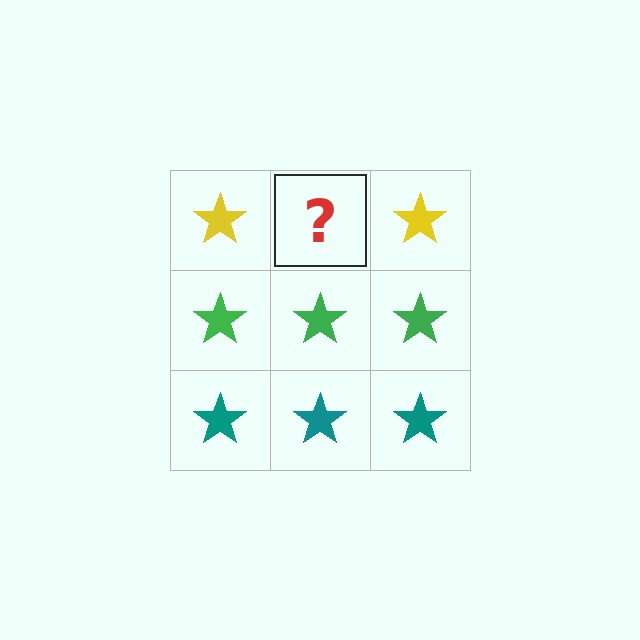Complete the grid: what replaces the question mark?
The question mark should be replaced with a yellow star.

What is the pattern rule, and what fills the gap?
The rule is that each row has a consistent color. The gap should be filled with a yellow star.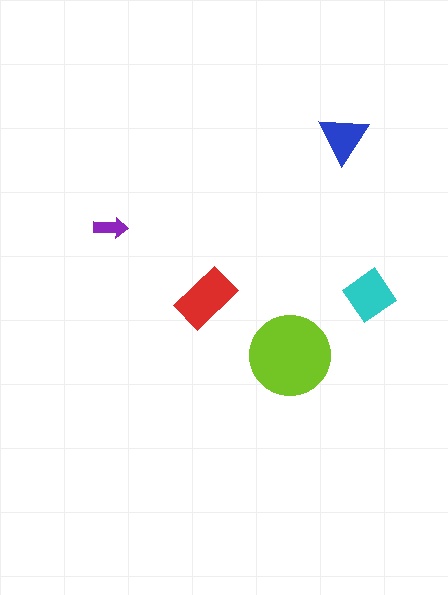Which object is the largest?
The lime circle.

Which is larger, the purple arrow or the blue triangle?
The blue triangle.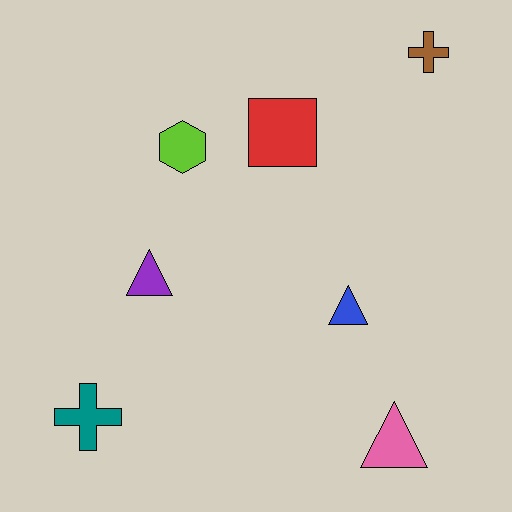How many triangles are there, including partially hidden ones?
There are 3 triangles.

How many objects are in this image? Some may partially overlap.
There are 7 objects.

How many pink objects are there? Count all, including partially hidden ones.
There is 1 pink object.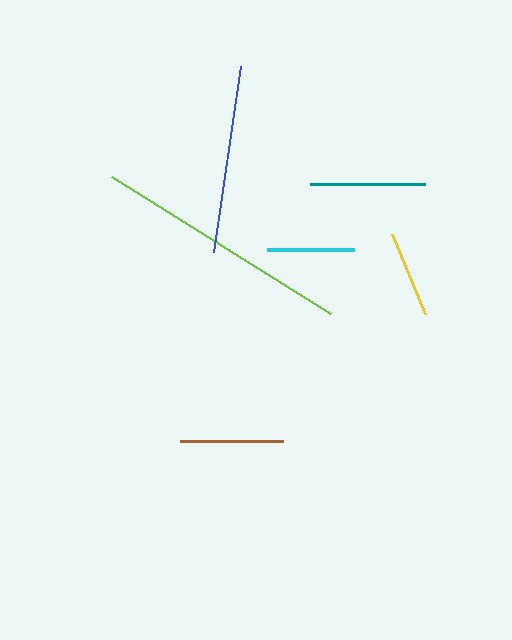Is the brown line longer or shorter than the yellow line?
The brown line is longer than the yellow line.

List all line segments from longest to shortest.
From longest to shortest: lime, blue, teal, brown, yellow, cyan.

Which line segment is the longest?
The lime line is the longest at approximately 258 pixels.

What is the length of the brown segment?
The brown segment is approximately 103 pixels long.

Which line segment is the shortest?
The cyan line is the shortest at approximately 87 pixels.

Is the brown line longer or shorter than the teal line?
The teal line is longer than the brown line.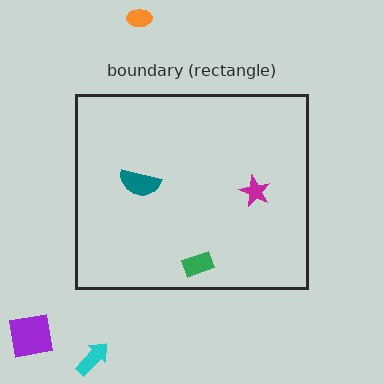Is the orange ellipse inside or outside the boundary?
Outside.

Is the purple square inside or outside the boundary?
Outside.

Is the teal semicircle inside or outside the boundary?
Inside.